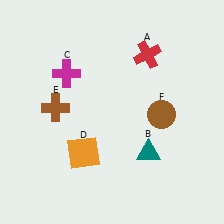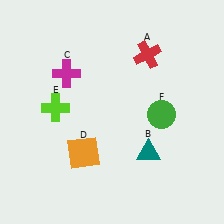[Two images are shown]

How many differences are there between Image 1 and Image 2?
There are 2 differences between the two images.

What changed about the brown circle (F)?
In Image 1, F is brown. In Image 2, it changed to green.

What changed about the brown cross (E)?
In Image 1, E is brown. In Image 2, it changed to lime.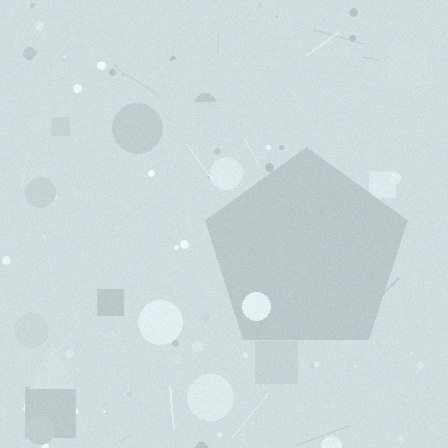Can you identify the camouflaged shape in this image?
The camouflaged shape is a pentagon.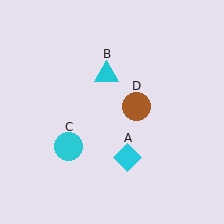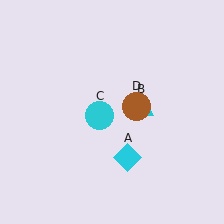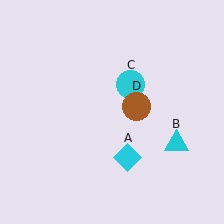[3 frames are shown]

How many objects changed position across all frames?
2 objects changed position: cyan triangle (object B), cyan circle (object C).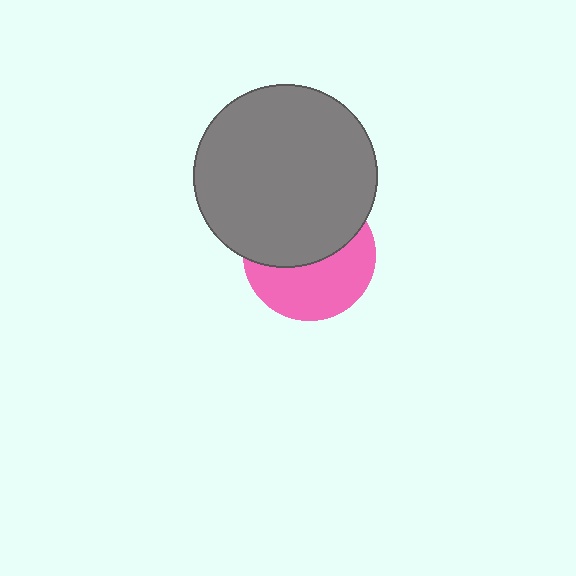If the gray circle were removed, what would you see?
You would see the complete pink circle.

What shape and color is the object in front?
The object in front is a gray circle.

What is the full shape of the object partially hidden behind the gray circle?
The partially hidden object is a pink circle.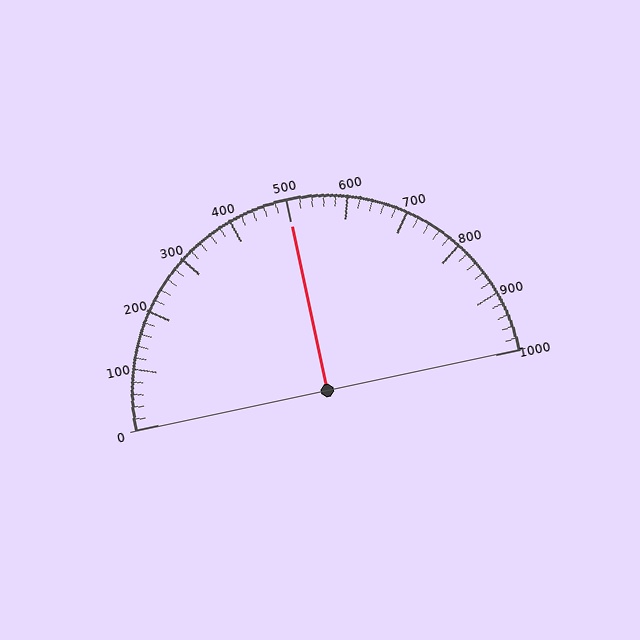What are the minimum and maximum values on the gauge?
The gauge ranges from 0 to 1000.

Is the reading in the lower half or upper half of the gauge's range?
The reading is in the upper half of the range (0 to 1000).